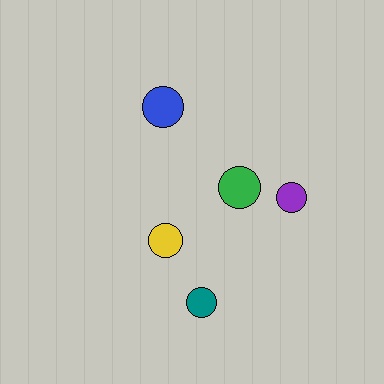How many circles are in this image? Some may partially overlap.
There are 5 circles.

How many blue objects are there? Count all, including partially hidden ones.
There is 1 blue object.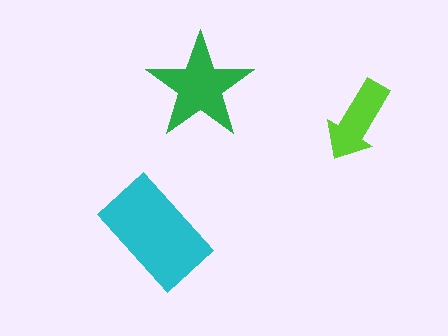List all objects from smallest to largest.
The lime arrow, the green star, the cyan rectangle.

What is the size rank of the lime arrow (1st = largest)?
3rd.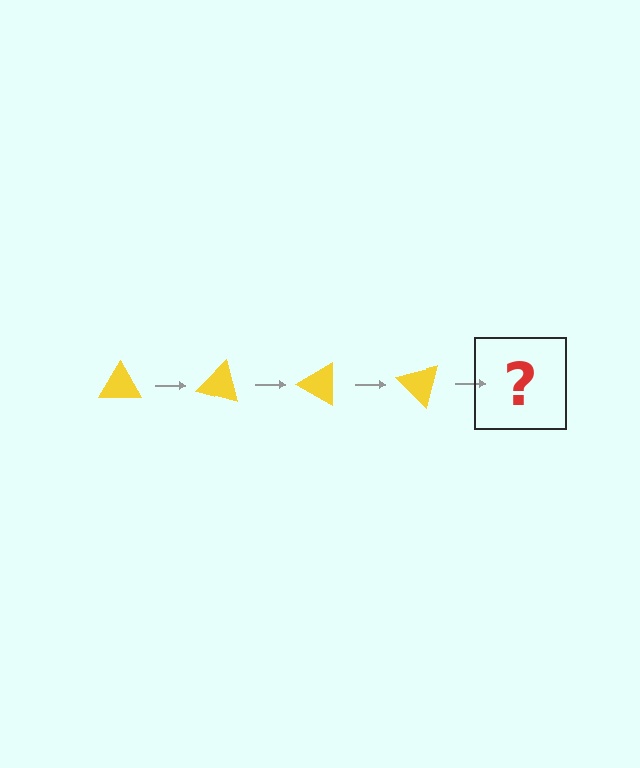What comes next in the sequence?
The next element should be a yellow triangle rotated 60 degrees.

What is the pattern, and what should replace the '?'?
The pattern is that the triangle rotates 15 degrees each step. The '?' should be a yellow triangle rotated 60 degrees.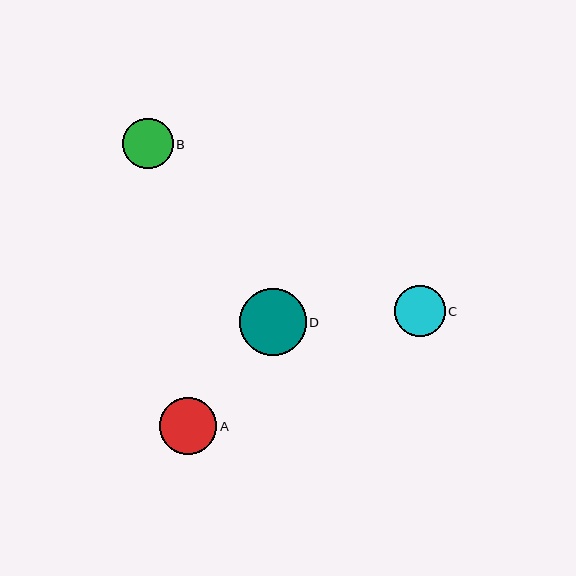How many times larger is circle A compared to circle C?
Circle A is approximately 1.1 times the size of circle C.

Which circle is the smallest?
Circle B is the smallest with a size of approximately 50 pixels.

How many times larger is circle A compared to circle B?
Circle A is approximately 1.1 times the size of circle B.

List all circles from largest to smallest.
From largest to smallest: D, A, C, B.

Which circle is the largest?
Circle D is the largest with a size of approximately 67 pixels.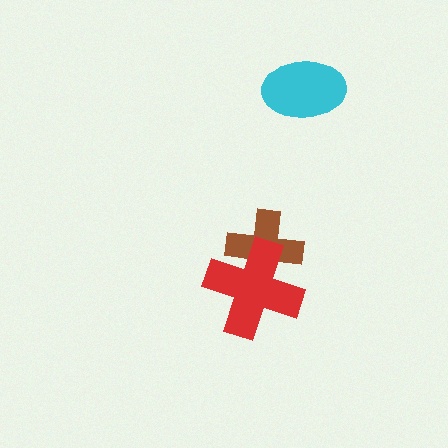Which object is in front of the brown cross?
The red cross is in front of the brown cross.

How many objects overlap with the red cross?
1 object overlaps with the red cross.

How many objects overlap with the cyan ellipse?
0 objects overlap with the cyan ellipse.